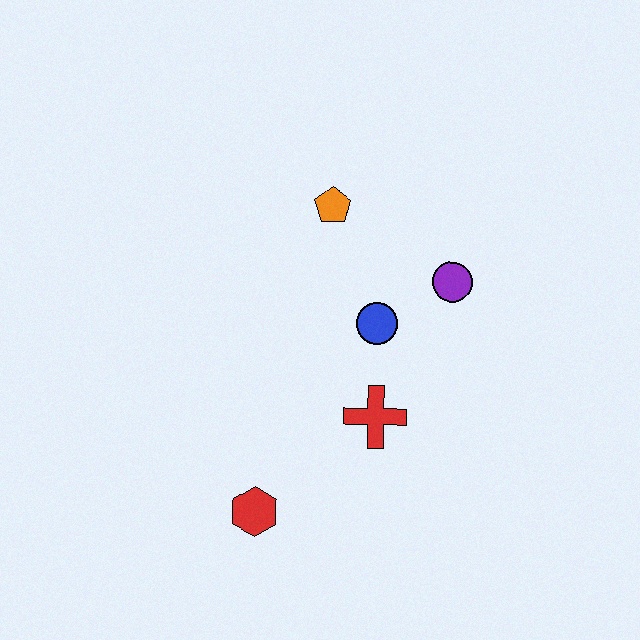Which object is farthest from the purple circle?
The red hexagon is farthest from the purple circle.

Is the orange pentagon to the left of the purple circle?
Yes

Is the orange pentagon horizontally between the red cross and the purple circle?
No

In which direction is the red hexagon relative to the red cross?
The red hexagon is to the left of the red cross.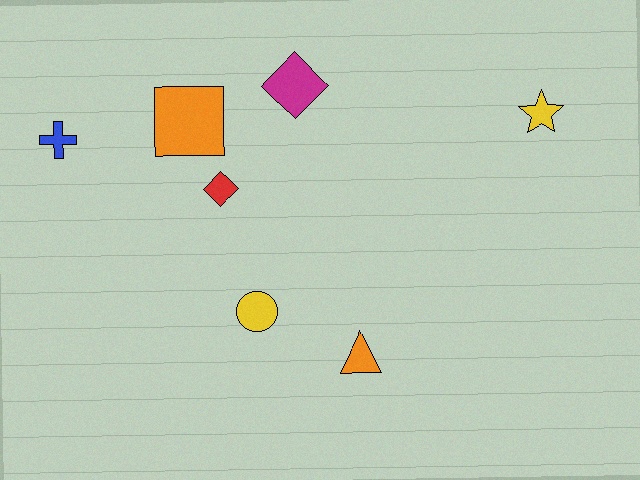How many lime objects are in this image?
There are no lime objects.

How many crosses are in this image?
There is 1 cross.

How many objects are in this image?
There are 7 objects.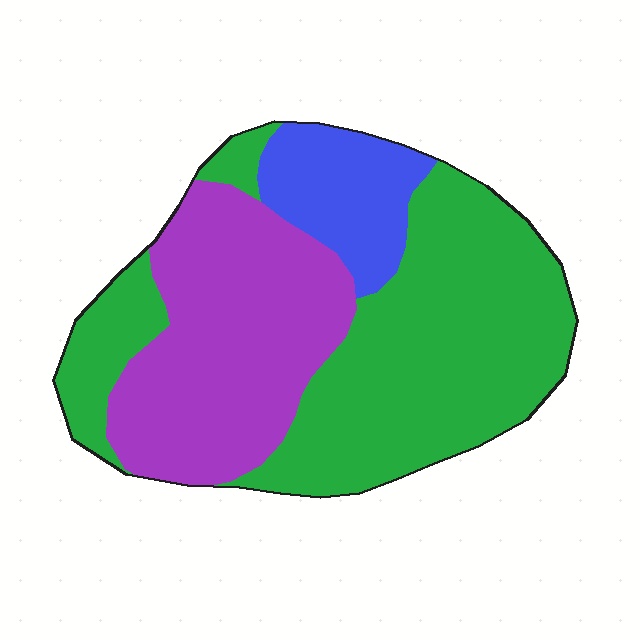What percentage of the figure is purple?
Purple covers roughly 35% of the figure.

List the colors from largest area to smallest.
From largest to smallest: green, purple, blue.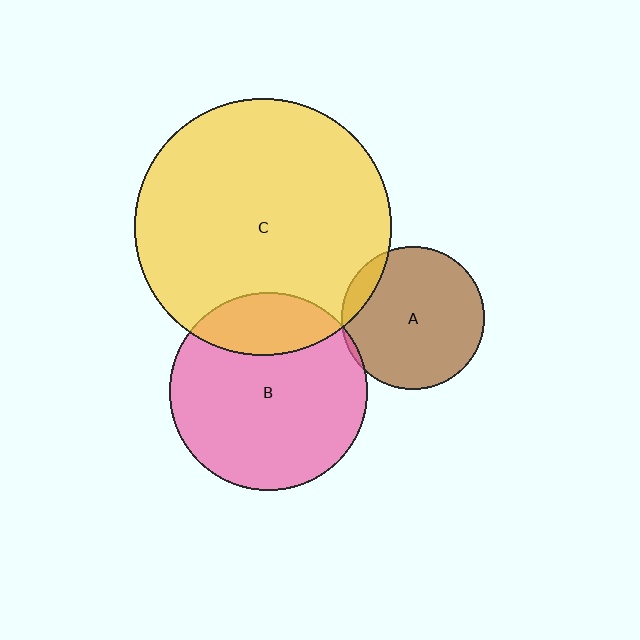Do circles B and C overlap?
Yes.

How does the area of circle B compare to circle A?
Approximately 1.9 times.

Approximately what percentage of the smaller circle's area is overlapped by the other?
Approximately 20%.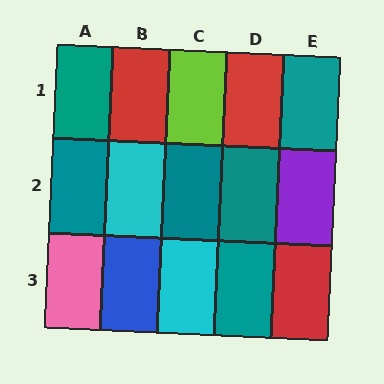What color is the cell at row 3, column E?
Red.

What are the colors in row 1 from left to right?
Teal, red, lime, red, teal.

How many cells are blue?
1 cell is blue.